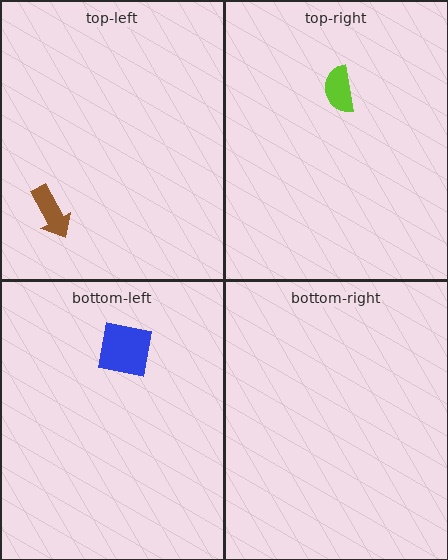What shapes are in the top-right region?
The lime semicircle.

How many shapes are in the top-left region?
1.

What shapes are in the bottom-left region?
The blue square.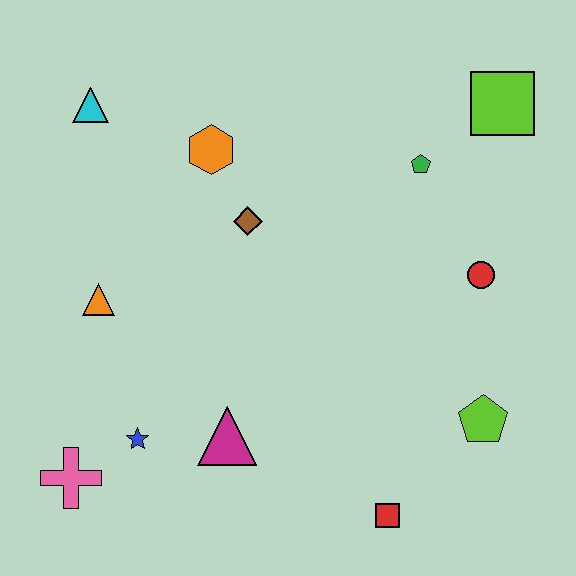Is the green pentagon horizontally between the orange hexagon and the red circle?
Yes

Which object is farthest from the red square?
The cyan triangle is farthest from the red square.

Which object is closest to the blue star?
The pink cross is closest to the blue star.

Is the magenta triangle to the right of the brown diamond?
No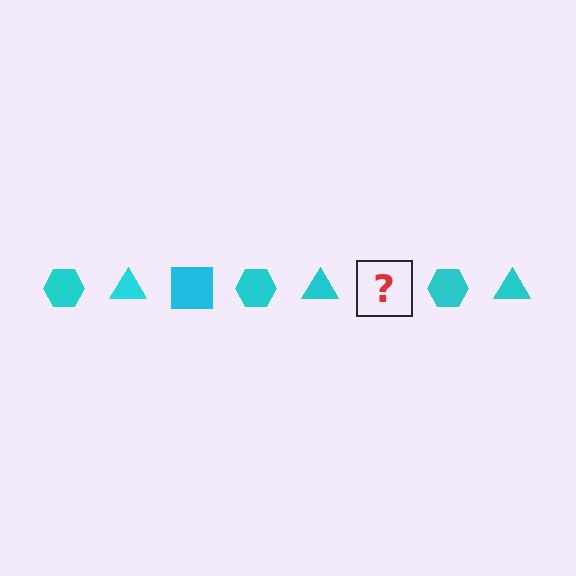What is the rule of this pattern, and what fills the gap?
The rule is that the pattern cycles through hexagon, triangle, square shapes in cyan. The gap should be filled with a cyan square.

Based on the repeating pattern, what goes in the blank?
The blank should be a cyan square.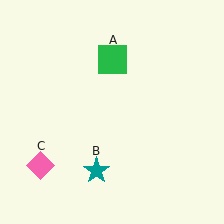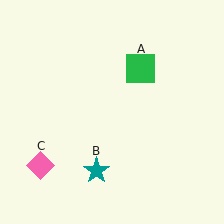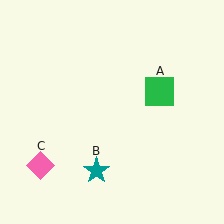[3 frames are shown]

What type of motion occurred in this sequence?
The green square (object A) rotated clockwise around the center of the scene.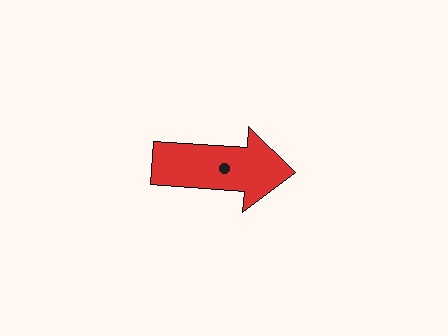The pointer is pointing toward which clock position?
Roughly 3 o'clock.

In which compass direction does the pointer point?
East.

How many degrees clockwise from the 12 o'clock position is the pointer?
Approximately 94 degrees.